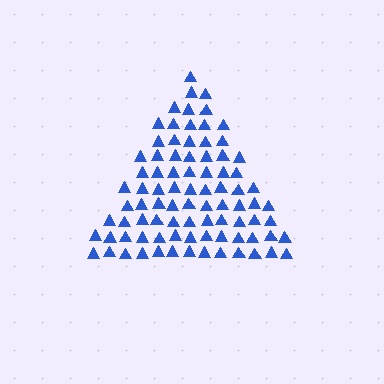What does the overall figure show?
The overall figure shows a triangle.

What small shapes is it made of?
It is made of small triangles.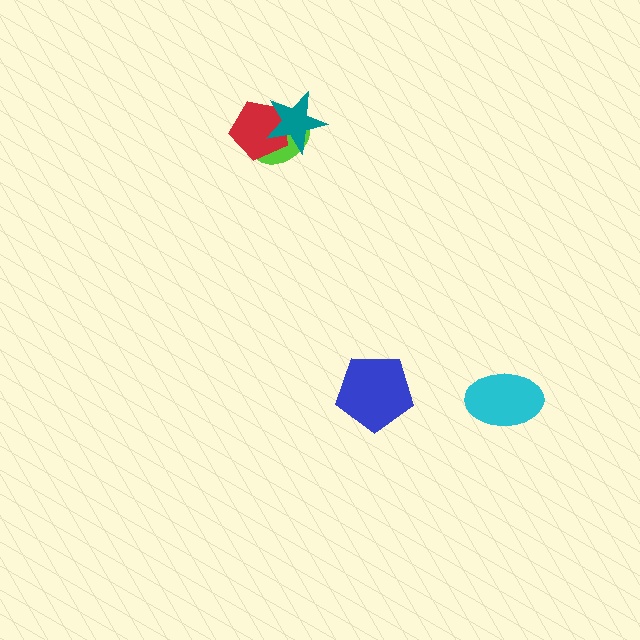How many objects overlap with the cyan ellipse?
0 objects overlap with the cyan ellipse.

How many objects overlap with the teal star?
2 objects overlap with the teal star.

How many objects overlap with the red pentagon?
2 objects overlap with the red pentagon.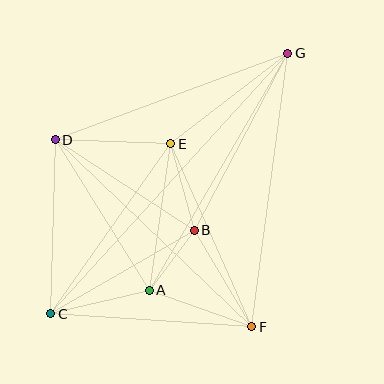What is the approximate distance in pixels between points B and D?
The distance between B and D is approximately 166 pixels.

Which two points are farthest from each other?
Points C and G are farthest from each other.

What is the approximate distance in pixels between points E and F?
The distance between E and F is approximately 200 pixels.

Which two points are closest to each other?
Points A and B are closest to each other.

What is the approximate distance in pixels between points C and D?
The distance between C and D is approximately 174 pixels.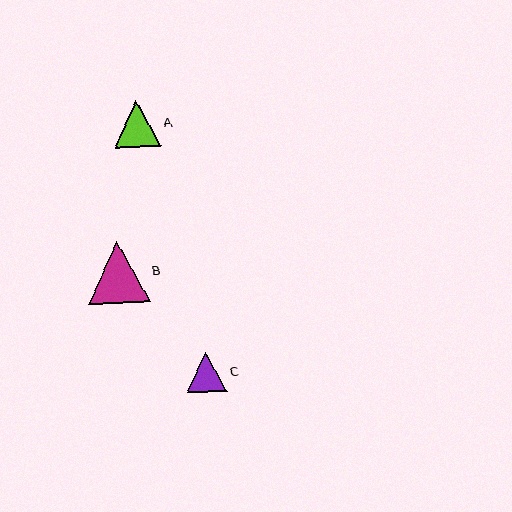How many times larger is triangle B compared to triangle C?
Triangle B is approximately 1.5 times the size of triangle C.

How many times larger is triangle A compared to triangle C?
Triangle A is approximately 1.1 times the size of triangle C.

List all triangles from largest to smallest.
From largest to smallest: B, A, C.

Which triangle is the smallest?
Triangle C is the smallest with a size of approximately 41 pixels.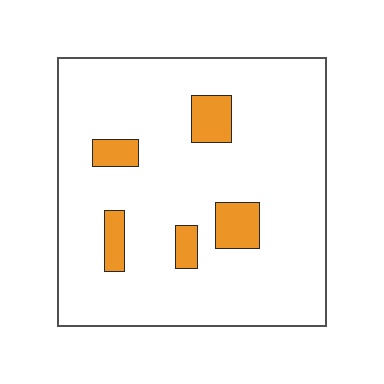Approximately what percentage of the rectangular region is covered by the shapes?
Approximately 10%.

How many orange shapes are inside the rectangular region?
5.